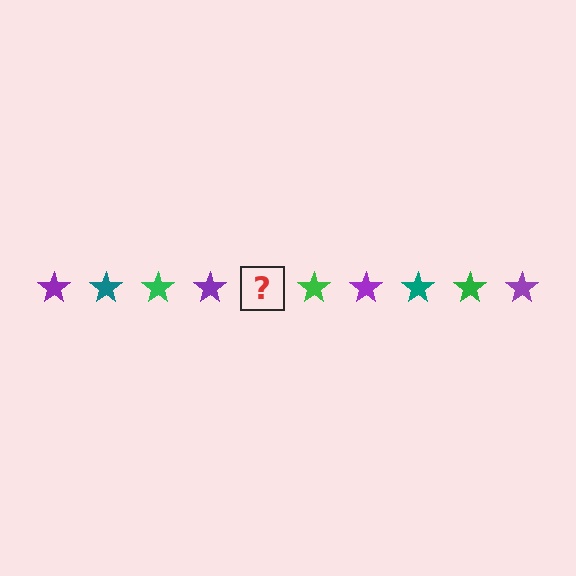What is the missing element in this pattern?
The missing element is a teal star.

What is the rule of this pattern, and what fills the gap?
The rule is that the pattern cycles through purple, teal, green stars. The gap should be filled with a teal star.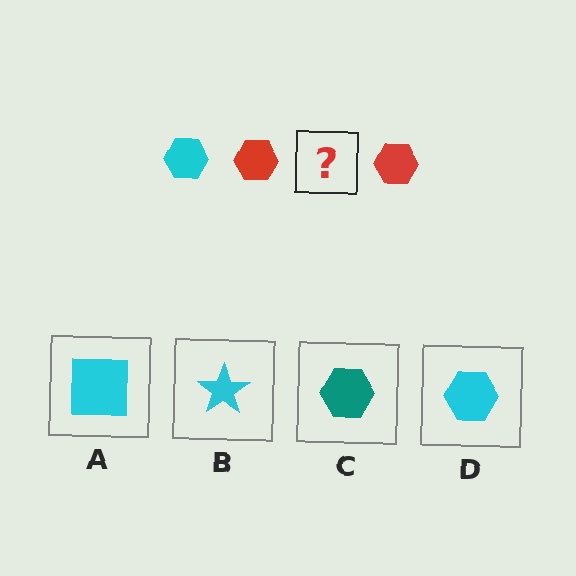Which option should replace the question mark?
Option D.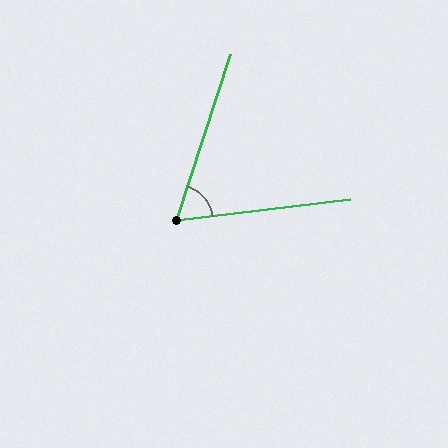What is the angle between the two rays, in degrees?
Approximately 65 degrees.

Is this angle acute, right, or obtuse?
It is acute.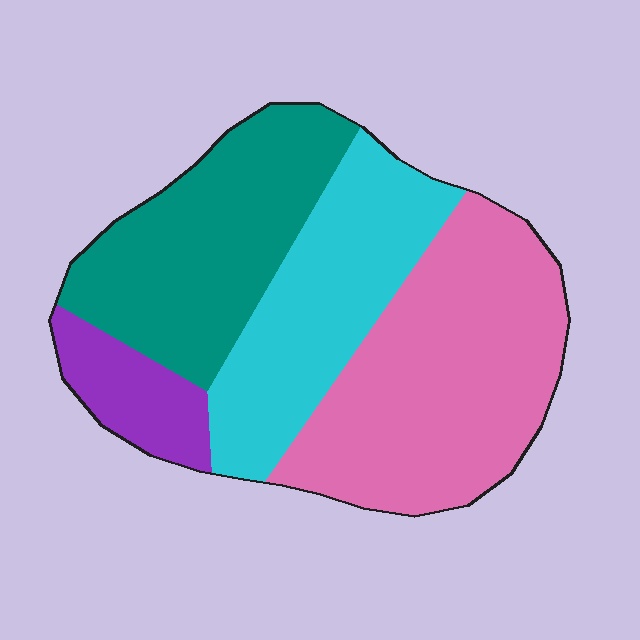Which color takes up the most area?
Pink, at roughly 40%.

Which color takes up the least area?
Purple, at roughly 10%.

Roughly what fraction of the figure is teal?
Teal covers about 30% of the figure.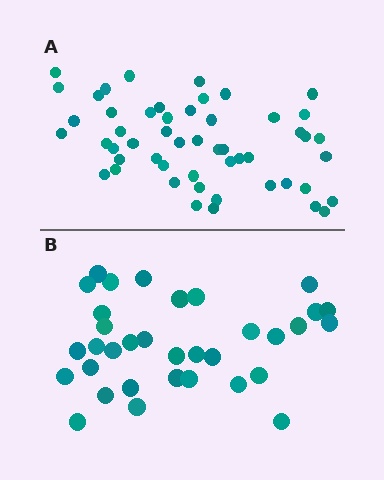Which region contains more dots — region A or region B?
Region A (the top region) has more dots.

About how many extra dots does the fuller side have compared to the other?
Region A has approximately 20 more dots than region B.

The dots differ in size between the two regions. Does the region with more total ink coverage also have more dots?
No. Region B has more total ink coverage because its dots are larger, but region A actually contains more individual dots. Total area can be misleading — the number of items is what matters here.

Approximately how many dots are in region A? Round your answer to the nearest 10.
About 50 dots. (The exact count is 52, which rounds to 50.)